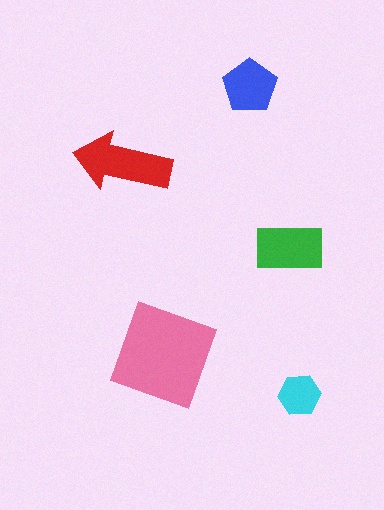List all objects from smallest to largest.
The cyan hexagon, the blue pentagon, the green rectangle, the red arrow, the pink diamond.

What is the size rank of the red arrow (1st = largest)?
2nd.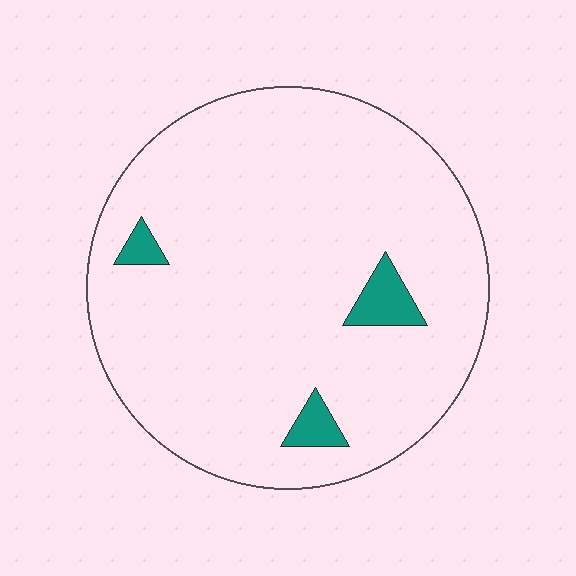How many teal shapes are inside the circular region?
3.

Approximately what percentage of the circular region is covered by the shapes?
Approximately 5%.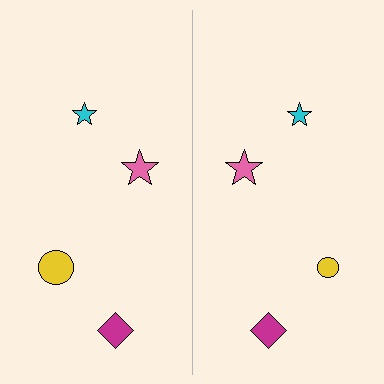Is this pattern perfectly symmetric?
No, the pattern is not perfectly symmetric. The yellow circle on the right side has a different size than its mirror counterpart.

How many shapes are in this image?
There are 8 shapes in this image.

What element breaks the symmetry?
The yellow circle on the right side has a different size than its mirror counterpart.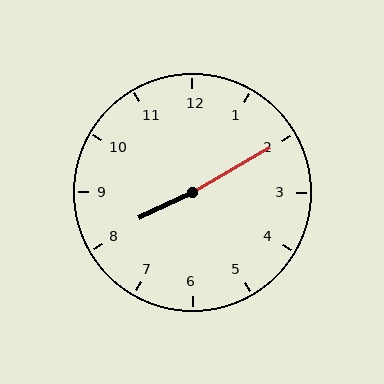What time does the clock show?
8:10.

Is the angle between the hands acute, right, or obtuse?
It is obtuse.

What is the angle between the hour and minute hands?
Approximately 175 degrees.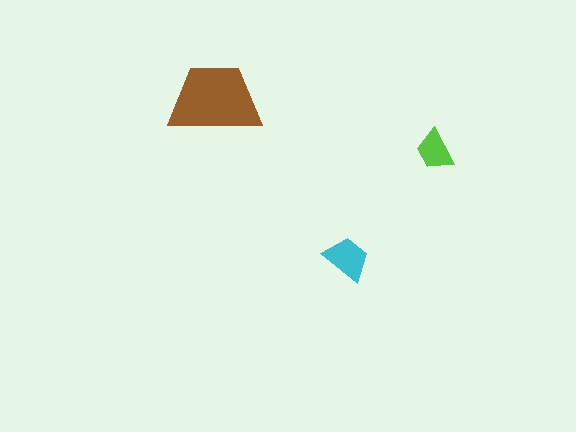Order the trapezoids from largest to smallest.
the brown one, the cyan one, the lime one.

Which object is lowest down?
The cyan trapezoid is bottommost.